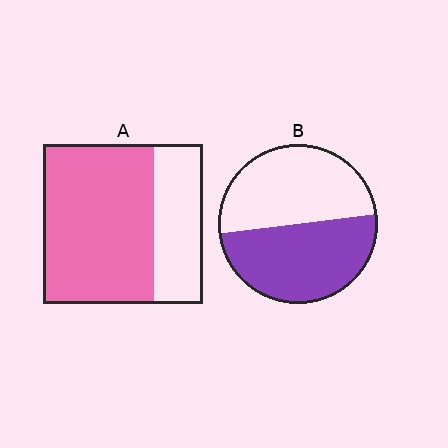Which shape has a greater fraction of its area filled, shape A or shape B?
Shape A.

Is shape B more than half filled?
Roughly half.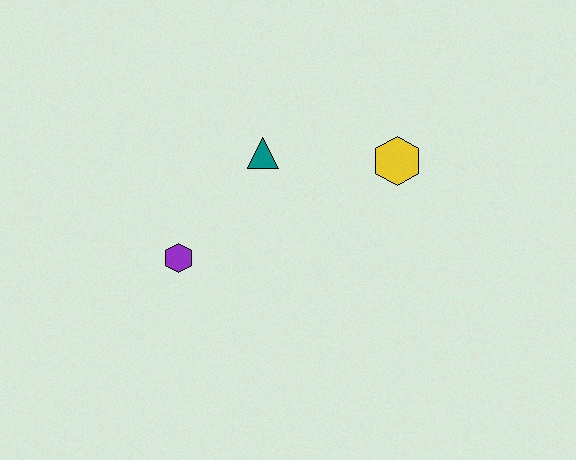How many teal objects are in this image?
There is 1 teal object.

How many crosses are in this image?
There are no crosses.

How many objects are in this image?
There are 3 objects.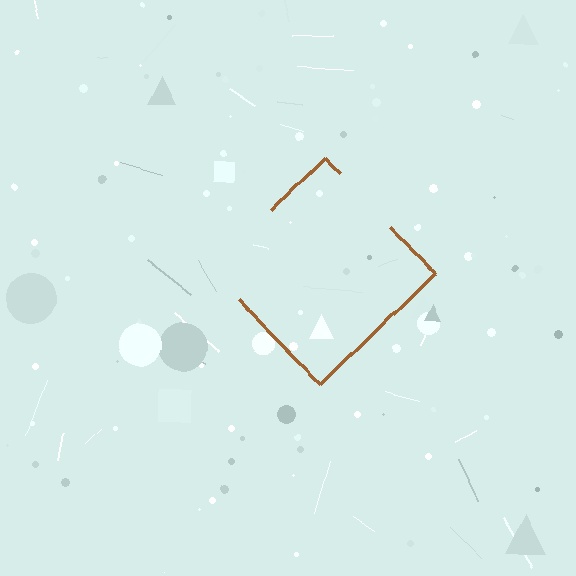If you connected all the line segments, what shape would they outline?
They would outline a diamond.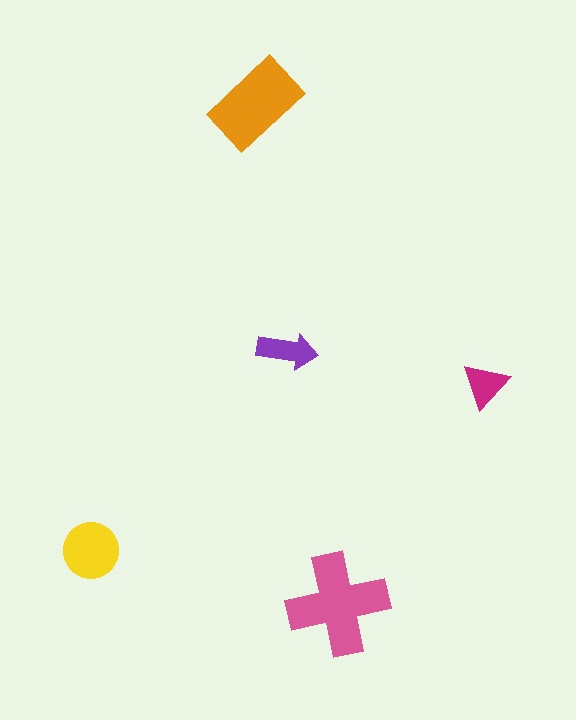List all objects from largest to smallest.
The pink cross, the orange rectangle, the yellow circle, the purple arrow, the magenta triangle.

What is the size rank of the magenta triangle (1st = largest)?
5th.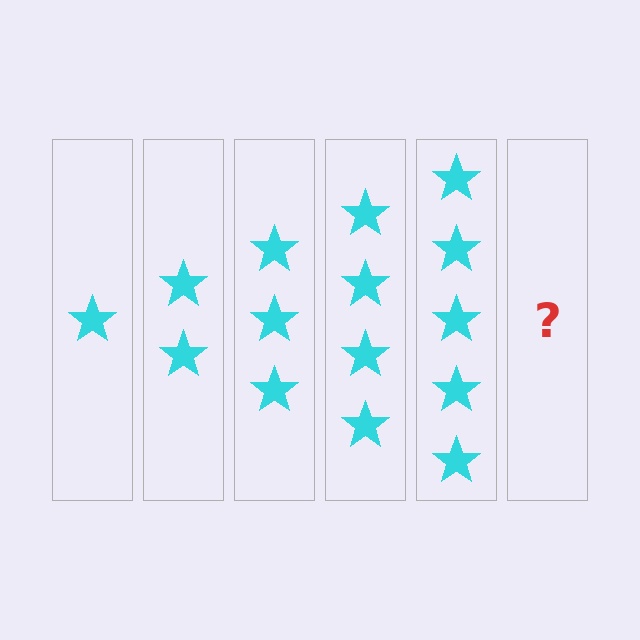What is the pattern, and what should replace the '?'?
The pattern is that each step adds one more star. The '?' should be 6 stars.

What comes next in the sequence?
The next element should be 6 stars.